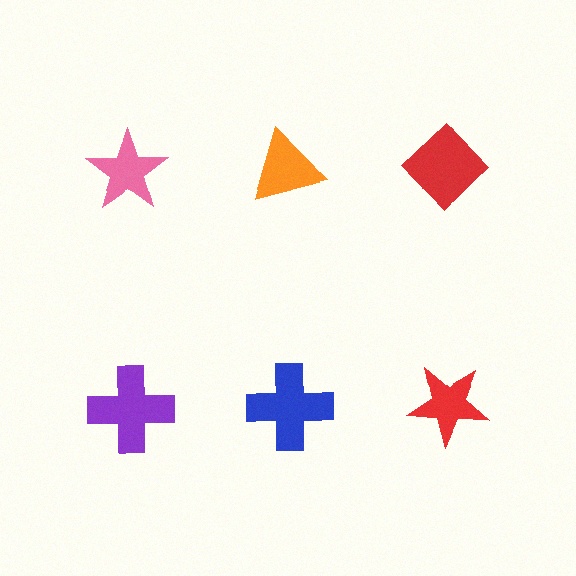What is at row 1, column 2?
An orange triangle.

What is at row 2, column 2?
A blue cross.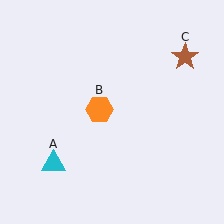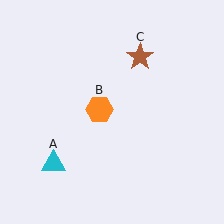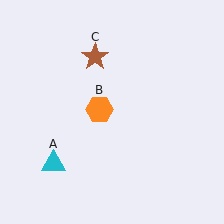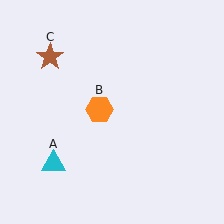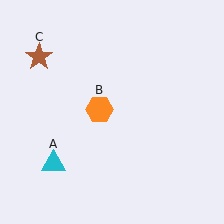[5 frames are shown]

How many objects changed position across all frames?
1 object changed position: brown star (object C).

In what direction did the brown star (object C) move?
The brown star (object C) moved left.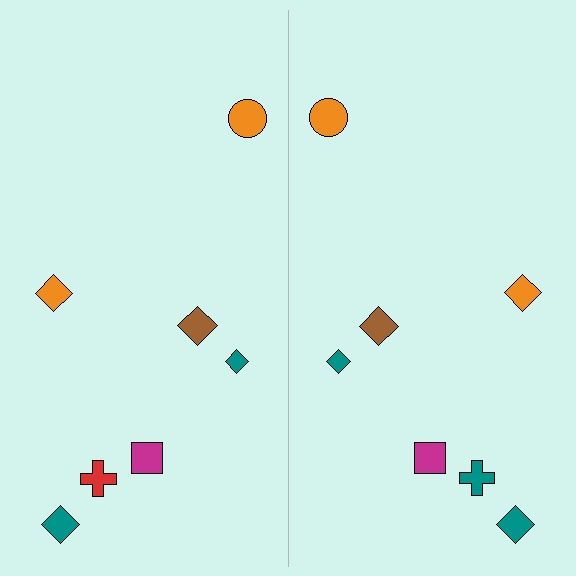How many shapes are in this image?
There are 14 shapes in this image.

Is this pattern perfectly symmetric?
No, the pattern is not perfectly symmetric. The teal cross on the right side breaks the symmetry — its mirror counterpart is red.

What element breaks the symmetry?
The teal cross on the right side breaks the symmetry — its mirror counterpart is red.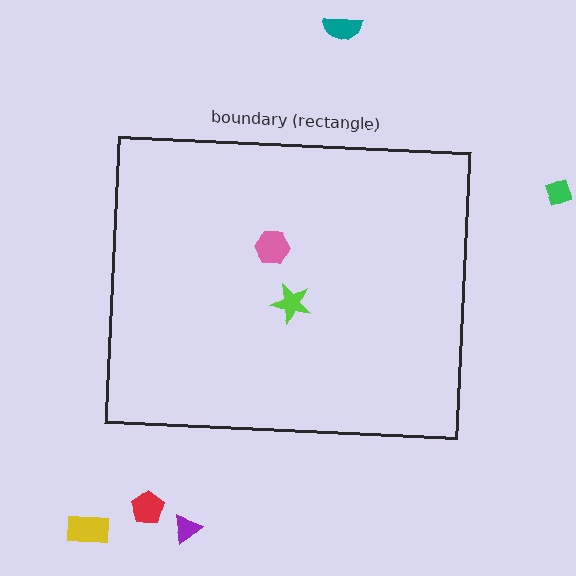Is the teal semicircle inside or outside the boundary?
Outside.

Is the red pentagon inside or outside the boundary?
Outside.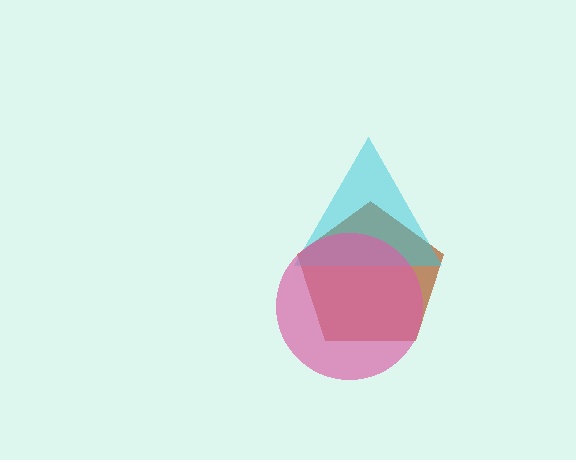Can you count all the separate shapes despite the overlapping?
Yes, there are 3 separate shapes.